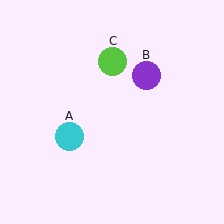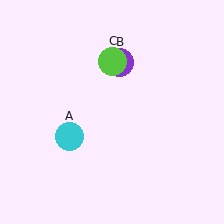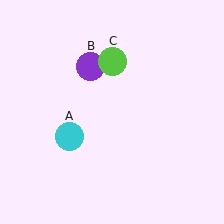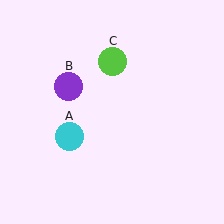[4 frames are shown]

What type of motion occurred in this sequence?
The purple circle (object B) rotated counterclockwise around the center of the scene.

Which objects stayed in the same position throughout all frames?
Cyan circle (object A) and lime circle (object C) remained stationary.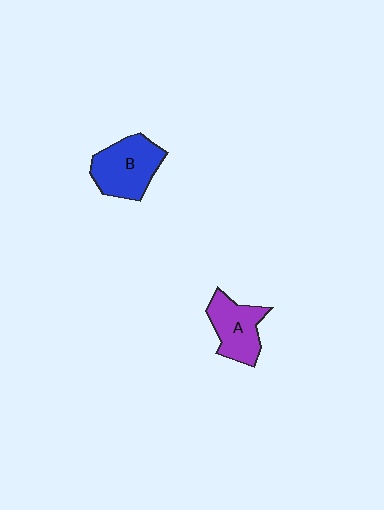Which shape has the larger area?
Shape B (blue).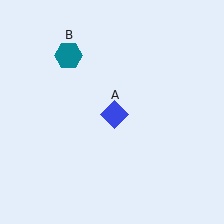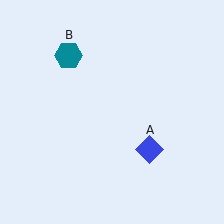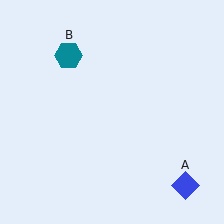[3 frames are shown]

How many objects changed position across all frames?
1 object changed position: blue diamond (object A).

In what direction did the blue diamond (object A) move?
The blue diamond (object A) moved down and to the right.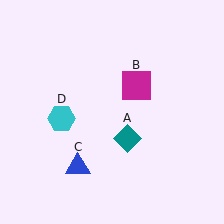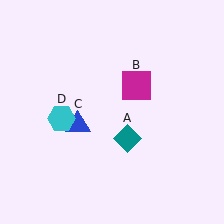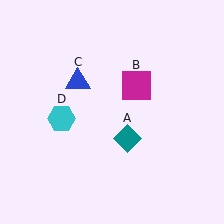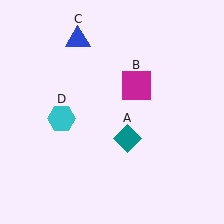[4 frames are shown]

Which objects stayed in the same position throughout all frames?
Teal diamond (object A) and magenta square (object B) and cyan hexagon (object D) remained stationary.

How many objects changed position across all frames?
1 object changed position: blue triangle (object C).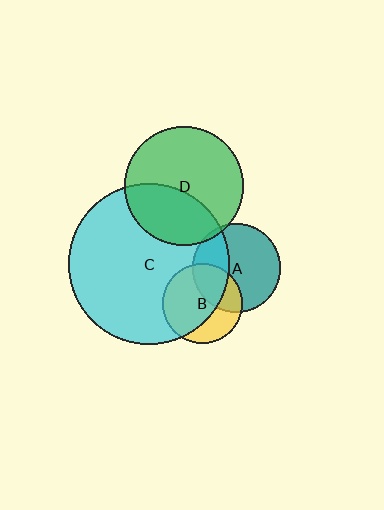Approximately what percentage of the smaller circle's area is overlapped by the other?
Approximately 5%.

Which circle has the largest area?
Circle C (cyan).